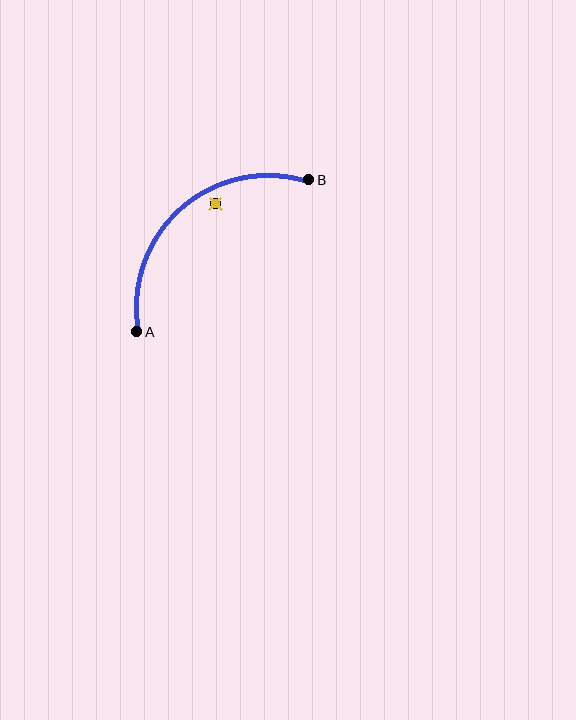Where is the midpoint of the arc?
The arc midpoint is the point on the curve farthest from the straight line joining A and B. It sits above and to the left of that line.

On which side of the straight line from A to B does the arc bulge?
The arc bulges above and to the left of the straight line connecting A and B.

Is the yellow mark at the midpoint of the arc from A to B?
No — the yellow mark does not lie on the arc at all. It sits slightly inside the curve.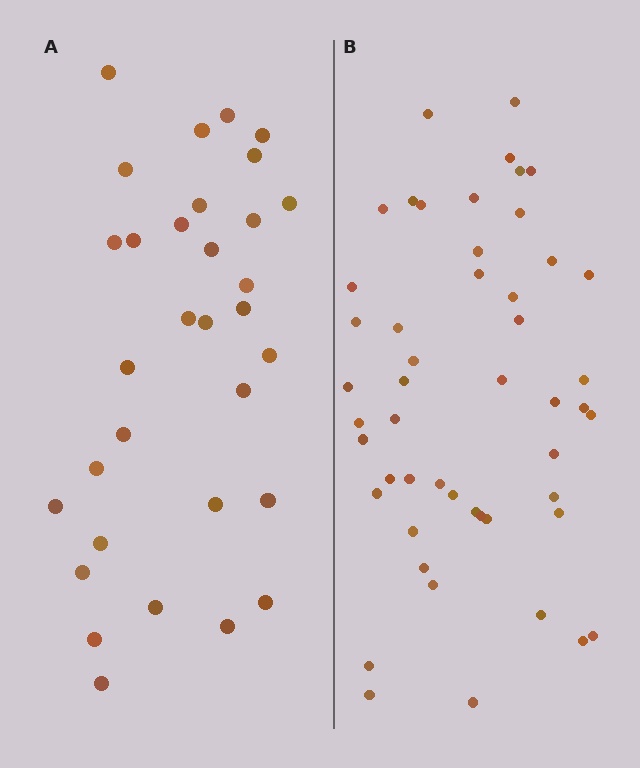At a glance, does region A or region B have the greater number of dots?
Region B (the right region) has more dots.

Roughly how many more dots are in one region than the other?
Region B has approximately 20 more dots than region A.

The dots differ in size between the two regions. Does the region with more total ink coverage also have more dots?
No. Region A has more total ink coverage because its dots are larger, but region B actually contains more individual dots. Total area can be misleading — the number of items is what matters here.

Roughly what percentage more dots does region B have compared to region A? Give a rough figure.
About 55% more.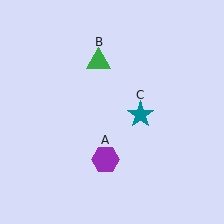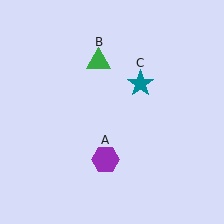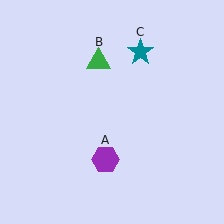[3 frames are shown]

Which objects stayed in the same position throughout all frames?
Purple hexagon (object A) and green triangle (object B) remained stationary.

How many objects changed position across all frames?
1 object changed position: teal star (object C).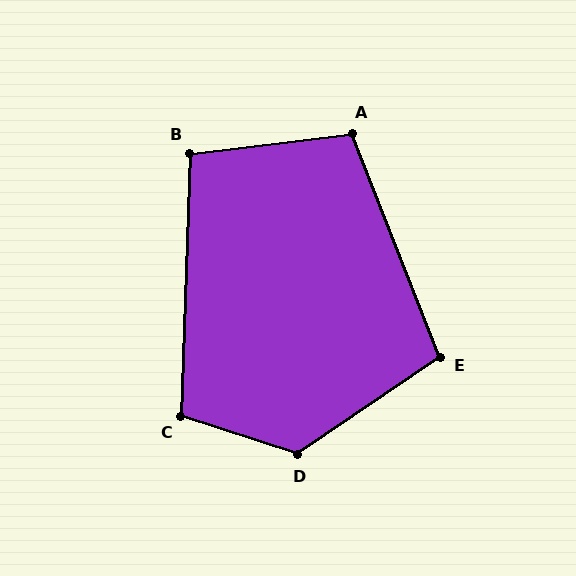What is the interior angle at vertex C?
Approximately 106 degrees (obtuse).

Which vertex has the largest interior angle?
D, at approximately 127 degrees.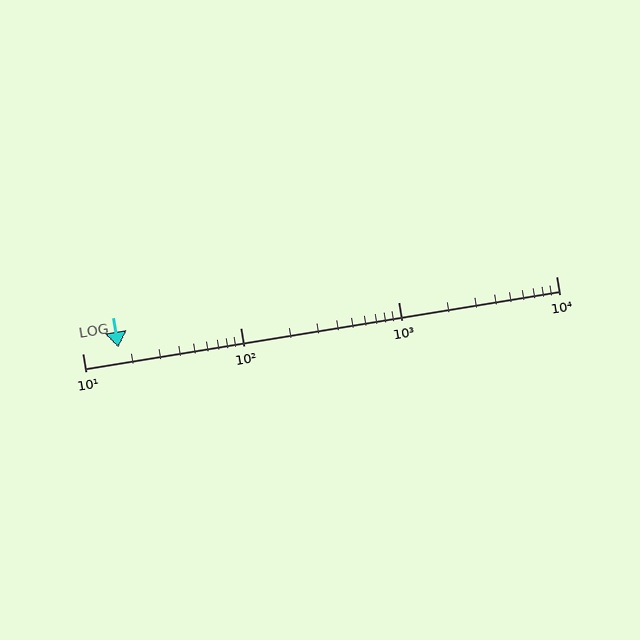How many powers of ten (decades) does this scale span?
The scale spans 3 decades, from 10 to 10000.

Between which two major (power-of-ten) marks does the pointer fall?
The pointer is between 10 and 100.